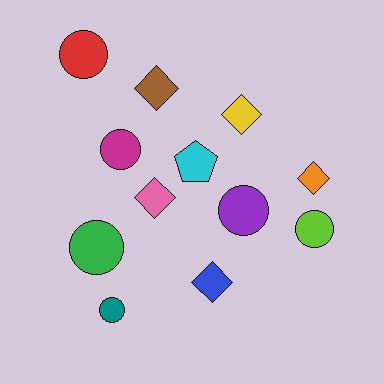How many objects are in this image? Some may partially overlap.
There are 12 objects.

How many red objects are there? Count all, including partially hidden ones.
There is 1 red object.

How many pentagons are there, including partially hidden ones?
There is 1 pentagon.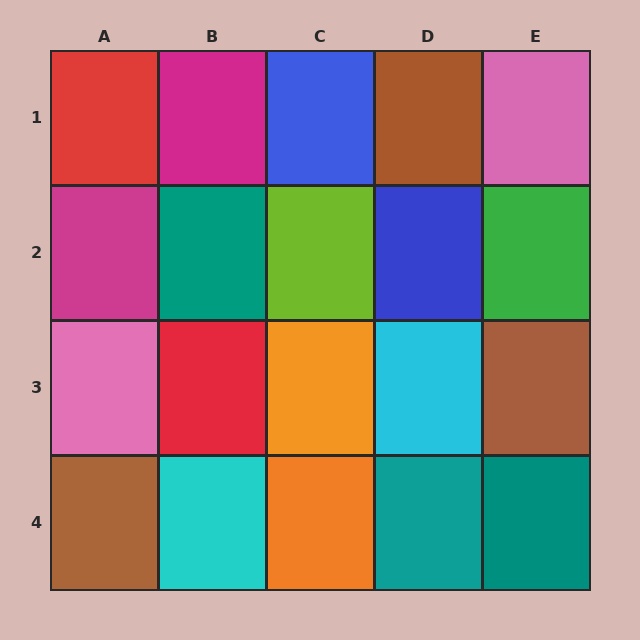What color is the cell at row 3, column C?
Orange.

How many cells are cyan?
2 cells are cyan.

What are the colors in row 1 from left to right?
Red, magenta, blue, brown, pink.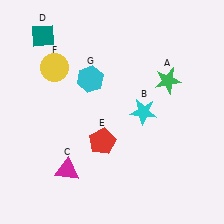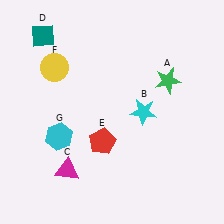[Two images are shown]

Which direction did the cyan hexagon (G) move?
The cyan hexagon (G) moved down.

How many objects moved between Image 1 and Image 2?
1 object moved between the two images.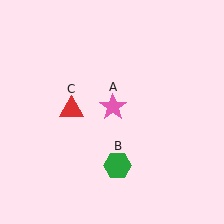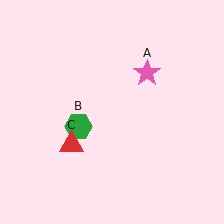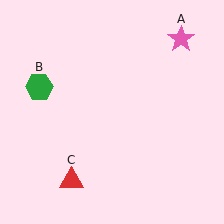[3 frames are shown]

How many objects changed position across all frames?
3 objects changed position: pink star (object A), green hexagon (object B), red triangle (object C).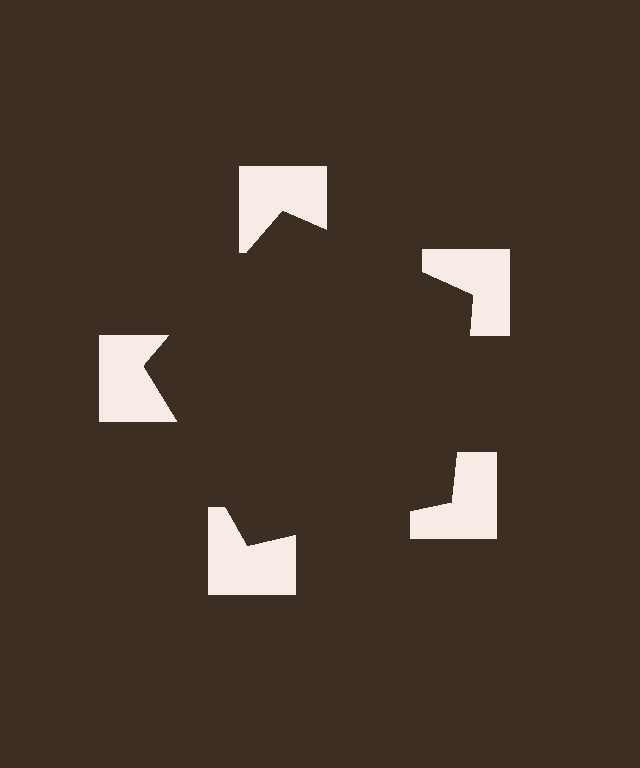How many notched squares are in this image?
There are 5 — one at each vertex of the illusory pentagon.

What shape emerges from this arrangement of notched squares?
An illusory pentagon — its edges are inferred from the aligned wedge cuts in the notched squares, not physically drawn.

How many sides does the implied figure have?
5 sides.